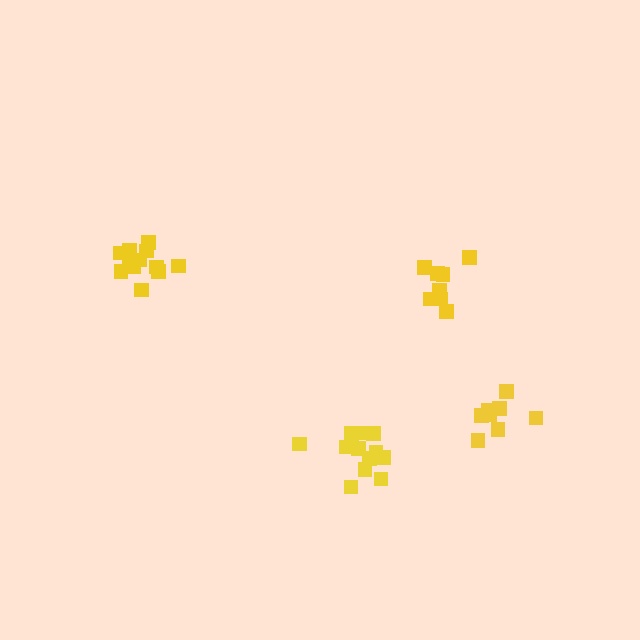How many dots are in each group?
Group 1: 13 dots, Group 2: 12 dots, Group 3: 8 dots, Group 4: 8 dots (41 total).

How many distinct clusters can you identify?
There are 4 distinct clusters.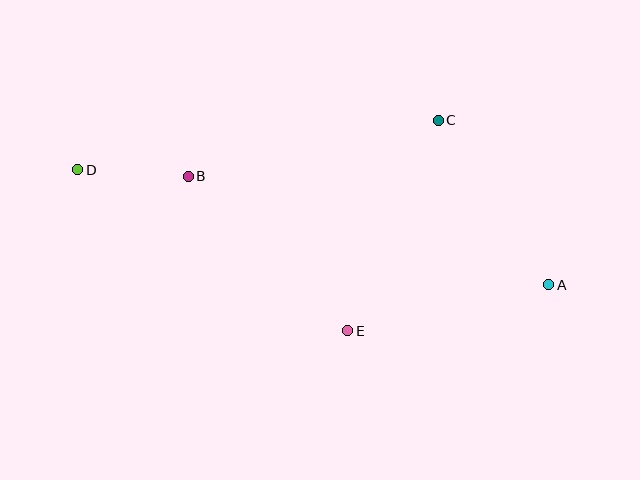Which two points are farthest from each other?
Points A and D are farthest from each other.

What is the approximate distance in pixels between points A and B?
The distance between A and B is approximately 376 pixels.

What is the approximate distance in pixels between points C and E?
The distance between C and E is approximately 229 pixels.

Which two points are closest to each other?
Points B and D are closest to each other.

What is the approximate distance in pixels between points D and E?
The distance between D and E is approximately 314 pixels.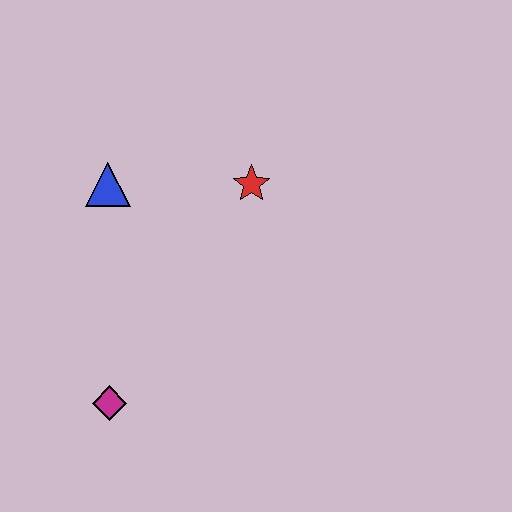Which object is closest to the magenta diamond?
The blue triangle is closest to the magenta diamond.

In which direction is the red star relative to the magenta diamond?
The red star is above the magenta diamond.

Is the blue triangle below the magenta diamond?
No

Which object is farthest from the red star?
The magenta diamond is farthest from the red star.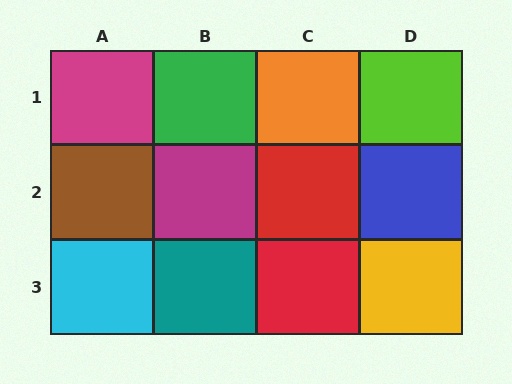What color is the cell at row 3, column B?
Teal.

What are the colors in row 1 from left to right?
Magenta, green, orange, lime.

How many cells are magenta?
2 cells are magenta.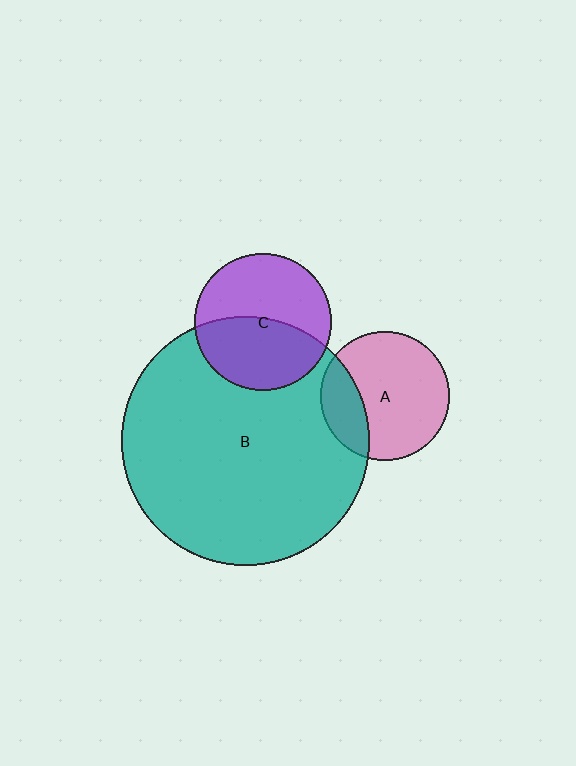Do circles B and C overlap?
Yes.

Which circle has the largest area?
Circle B (teal).